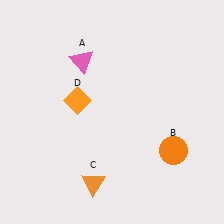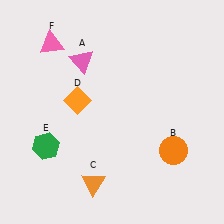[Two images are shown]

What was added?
A green hexagon (E), a pink triangle (F) were added in Image 2.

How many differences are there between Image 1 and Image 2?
There are 2 differences between the two images.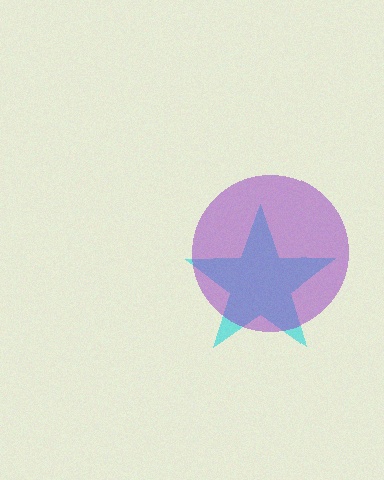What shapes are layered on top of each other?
The layered shapes are: a cyan star, a purple circle.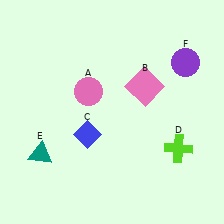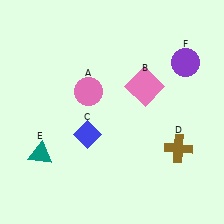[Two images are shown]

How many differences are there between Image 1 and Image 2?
There is 1 difference between the two images.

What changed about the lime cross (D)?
In Image 1, D is lime. In Image 2, it changed to brown.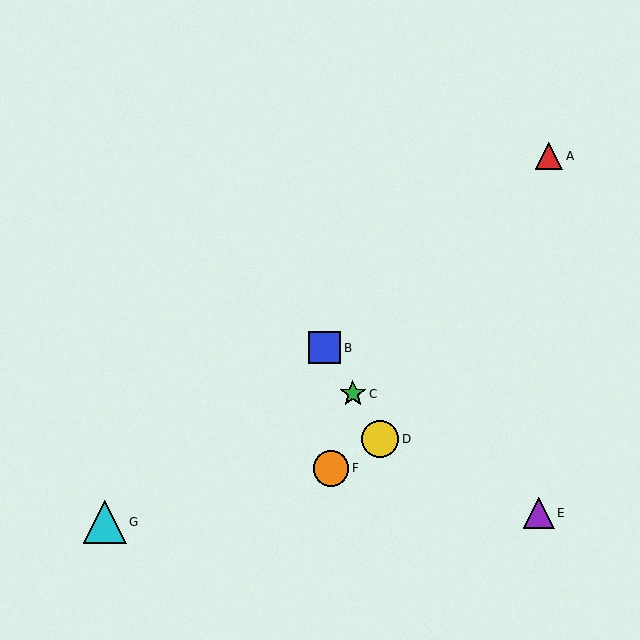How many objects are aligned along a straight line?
3 objects (B, C, D) are aligned along a straight line.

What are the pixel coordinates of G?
Object G is at (105, 522).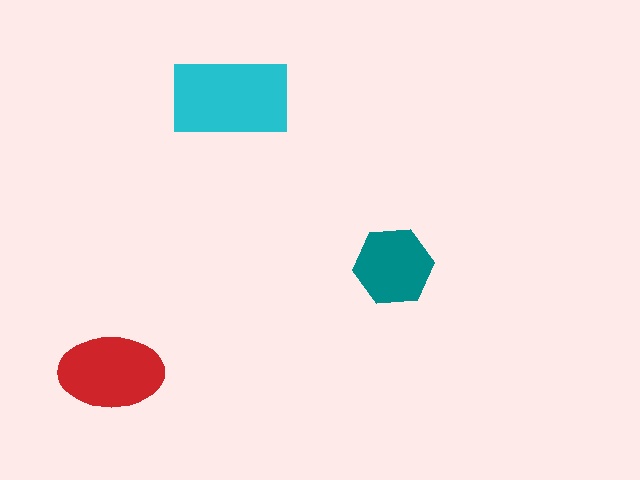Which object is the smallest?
The teal hexagon.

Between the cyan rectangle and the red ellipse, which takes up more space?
The cyan rectangle.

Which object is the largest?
The cyan rectangle.